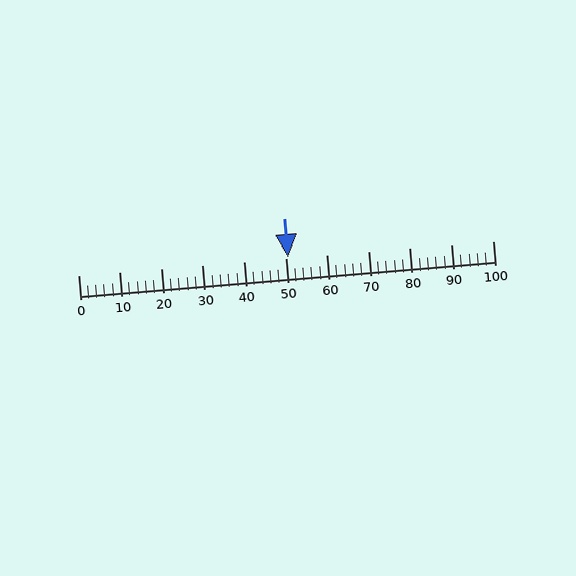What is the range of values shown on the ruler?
The ruler shows values from 0 to 100.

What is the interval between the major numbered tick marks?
The major tick marks are spaced 10 units apart.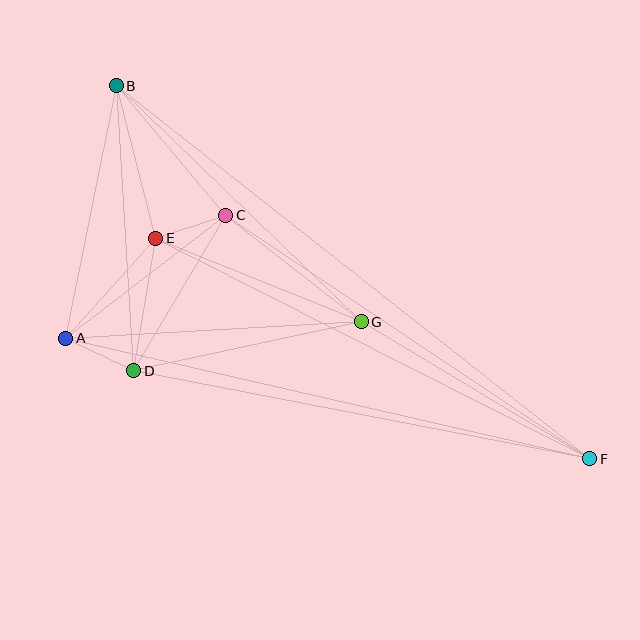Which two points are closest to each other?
Points C and E are closest to each other.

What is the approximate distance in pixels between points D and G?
The distance between D and G is approximately 233 pixels.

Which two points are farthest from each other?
Points B and F are farthest from each other.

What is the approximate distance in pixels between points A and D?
The distance between A and D is approximately 75 pixels.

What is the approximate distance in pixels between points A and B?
The distance between A and B is approximately 257 pixels.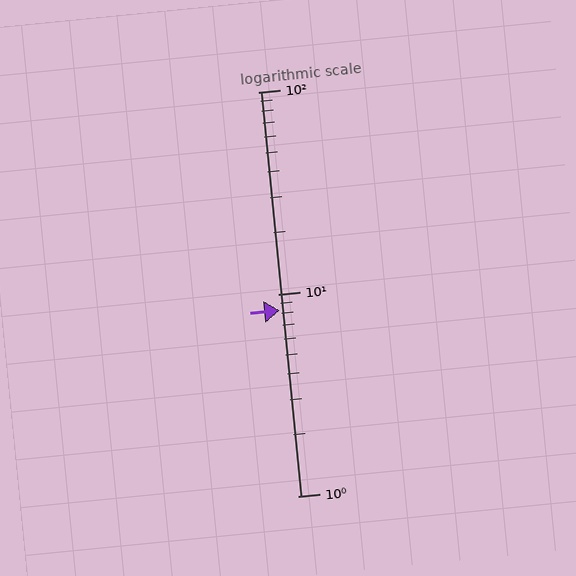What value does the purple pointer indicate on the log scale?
The pointer indicates approximately 8.3.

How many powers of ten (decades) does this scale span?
The scale spans 2 decades, from 1 to 100.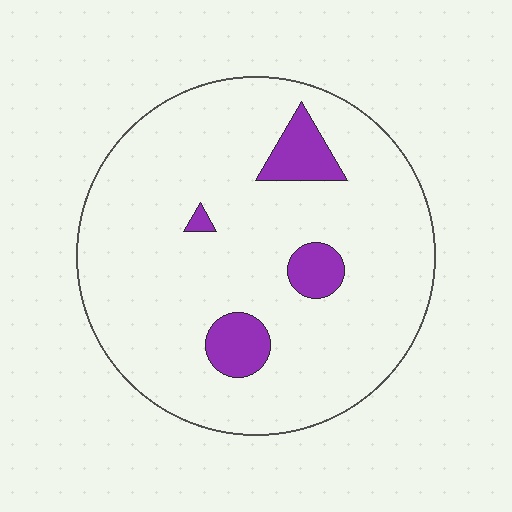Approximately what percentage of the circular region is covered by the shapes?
Approximately 10%.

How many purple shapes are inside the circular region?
4.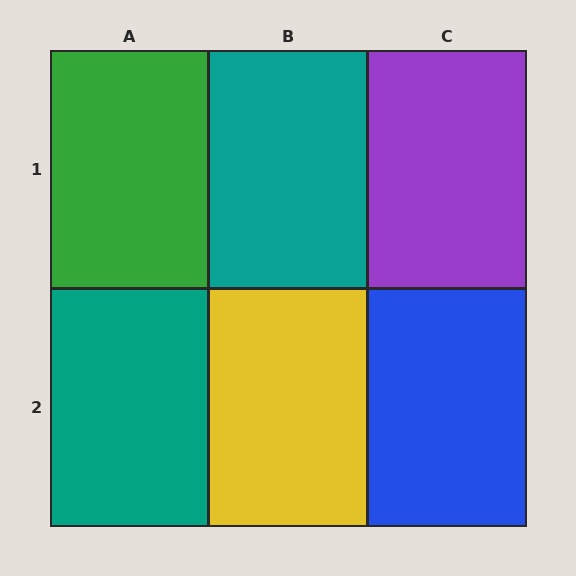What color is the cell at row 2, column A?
Teal.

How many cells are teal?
2 cells are teal.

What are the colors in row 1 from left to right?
Green, teal, purple.